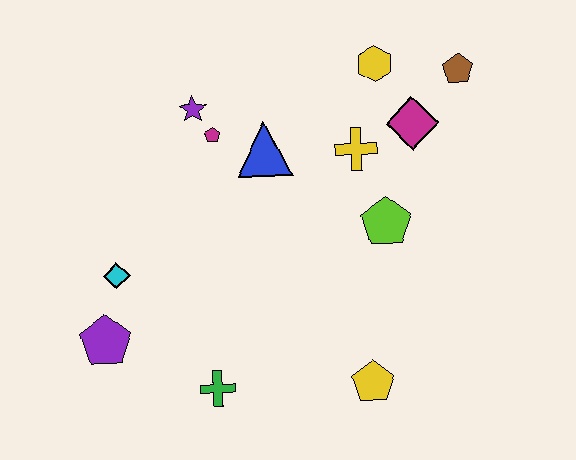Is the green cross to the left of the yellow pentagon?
Yes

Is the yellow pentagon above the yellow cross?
No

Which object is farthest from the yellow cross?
The purple pentagon is farthest from the yellow cross.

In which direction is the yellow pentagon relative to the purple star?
The yellow pentagon is below the purple star.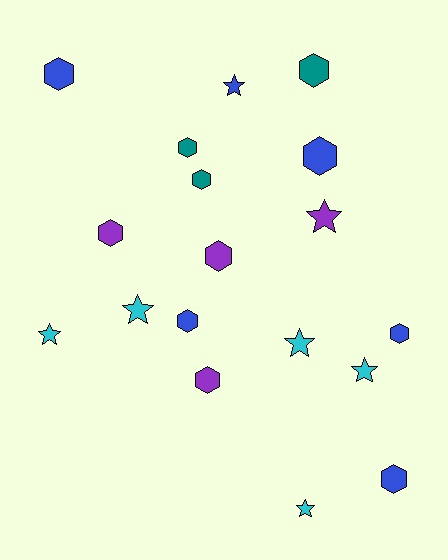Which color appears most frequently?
Blue, with 6 objects.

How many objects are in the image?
There are 18 objects.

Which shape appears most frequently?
Hexagon, with 11 objects.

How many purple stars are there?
There is 1 purple star.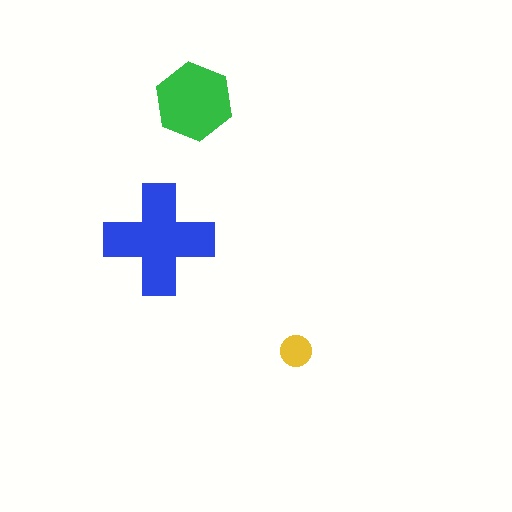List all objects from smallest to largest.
The yellow circle, the green hexagon, the blue cross.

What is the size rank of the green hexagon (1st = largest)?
2nd.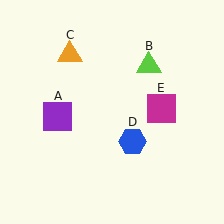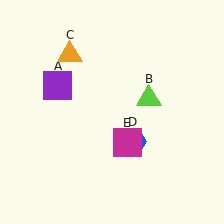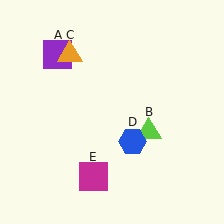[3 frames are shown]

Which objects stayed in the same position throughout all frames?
Orange triangle (object C) and blue hexagon (object D) remained stationary.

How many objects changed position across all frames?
3 objects changed position: purple square (object A), lime triangle (object B), magenta square (object E).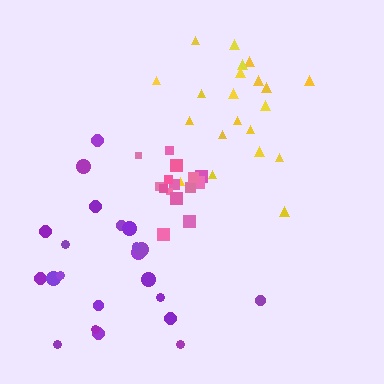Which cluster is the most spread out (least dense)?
Purple.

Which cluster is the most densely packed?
Pink.